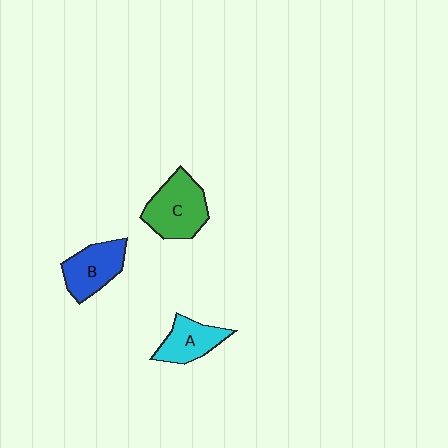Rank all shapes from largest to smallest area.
From largest to smallest: C (green), B (blue), A (cyan).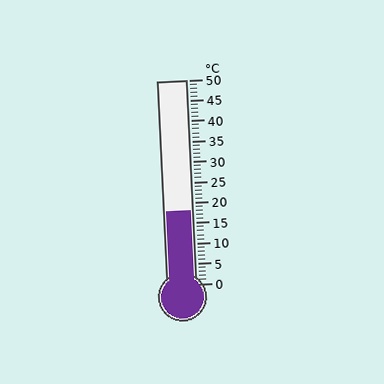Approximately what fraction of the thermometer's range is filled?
The thermometer is filled to approximately 35% of its range.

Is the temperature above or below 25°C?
The temperature is below 25°C.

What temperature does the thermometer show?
The thermometer shows approximately 18°C.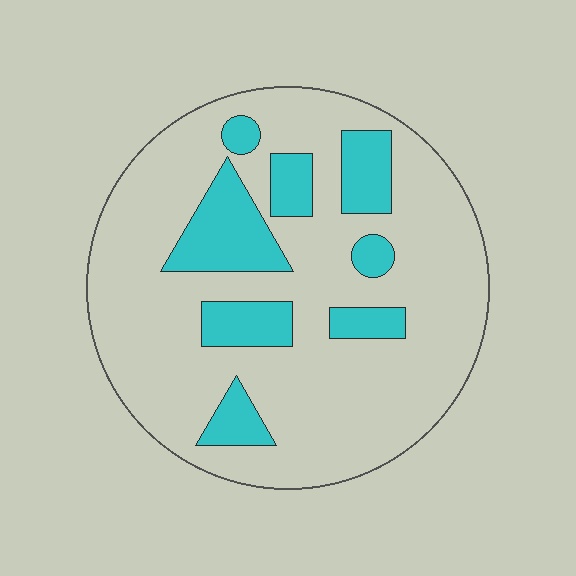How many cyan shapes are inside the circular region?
8.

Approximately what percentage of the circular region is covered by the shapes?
Approximately 20%.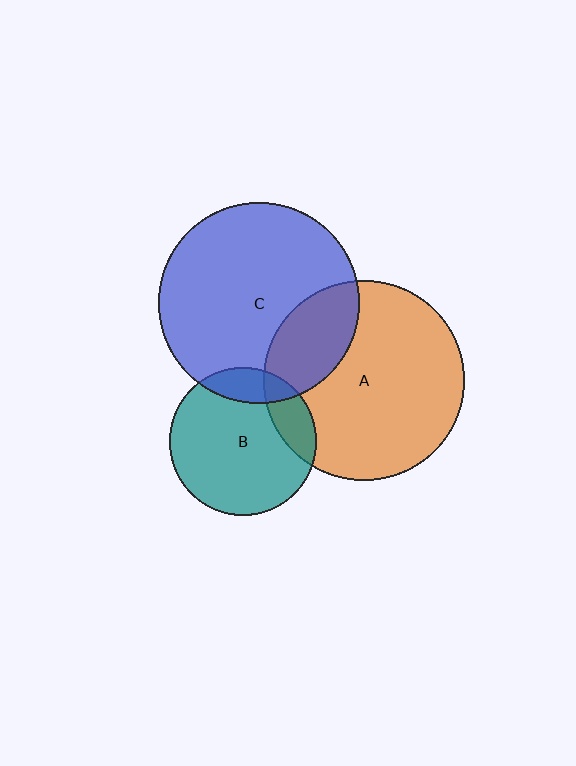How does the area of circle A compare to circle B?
Approximately 1.8 times.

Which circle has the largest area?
Circle C (blue).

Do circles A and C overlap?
Yes.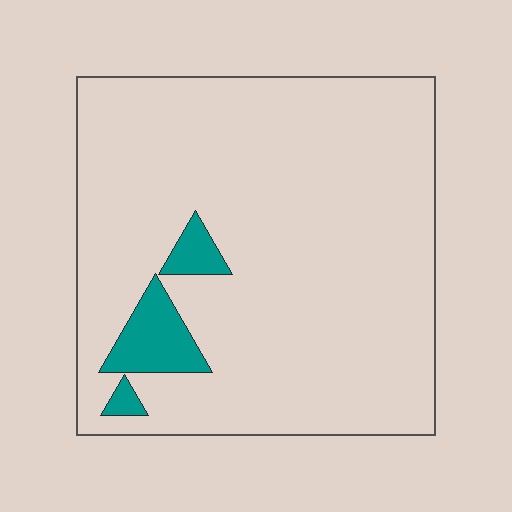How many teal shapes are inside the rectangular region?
3.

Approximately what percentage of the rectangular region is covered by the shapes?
Approximately 5%.